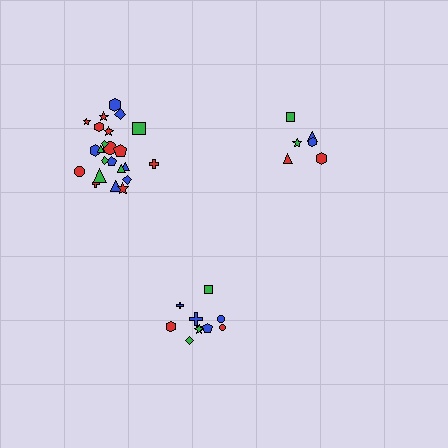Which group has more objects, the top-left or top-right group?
The top-left group.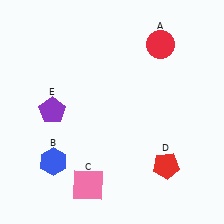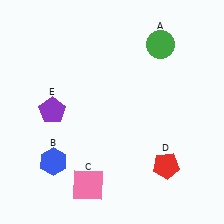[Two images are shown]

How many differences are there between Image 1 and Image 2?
There is 1 difference between the two images.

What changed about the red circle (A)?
In Image 1, A is red. In Image 2, it changed to green.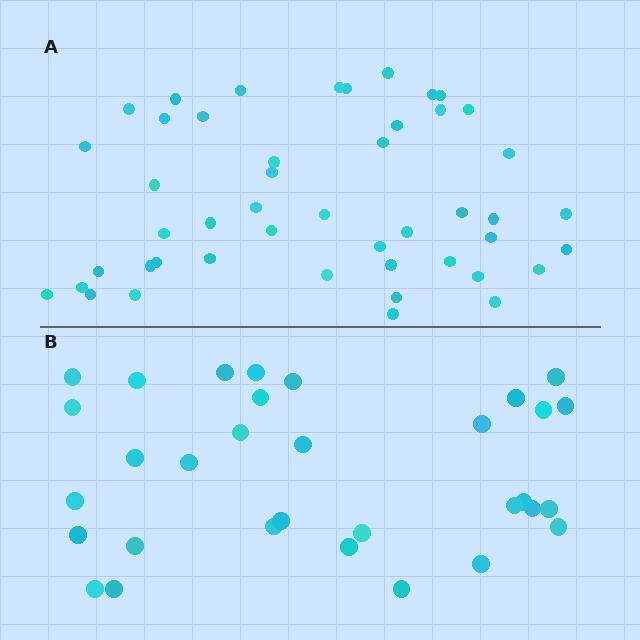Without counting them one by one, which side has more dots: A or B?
Region A (the top region) has more dots.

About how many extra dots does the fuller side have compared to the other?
Region A has approximately 15 more dots than region B.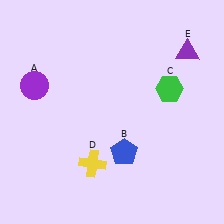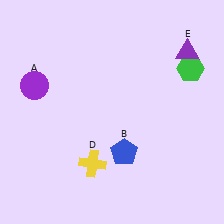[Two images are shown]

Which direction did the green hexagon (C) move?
The green hexagon (C) moved up.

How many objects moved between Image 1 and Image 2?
1 object moved between the two images.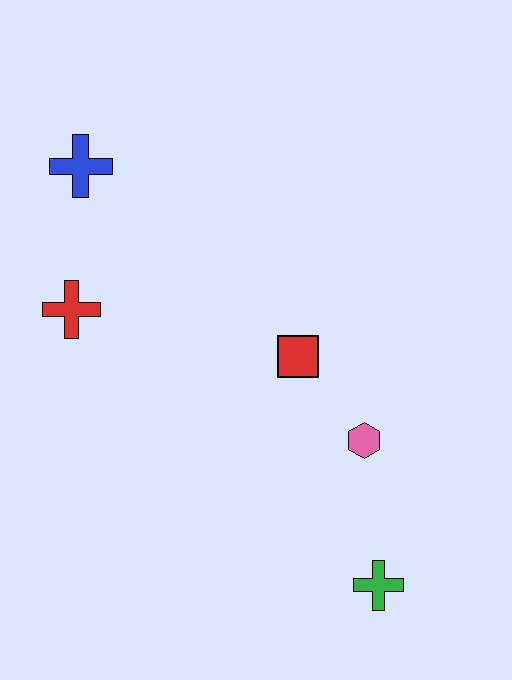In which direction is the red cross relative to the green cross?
The red cross is to the left of the green cross.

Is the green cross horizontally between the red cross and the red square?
No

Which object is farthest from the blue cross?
The green cross is farthest from the blue cross.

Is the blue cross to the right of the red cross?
Yes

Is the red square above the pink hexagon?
Yes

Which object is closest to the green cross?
The pink hexagon is closest to the green cross.